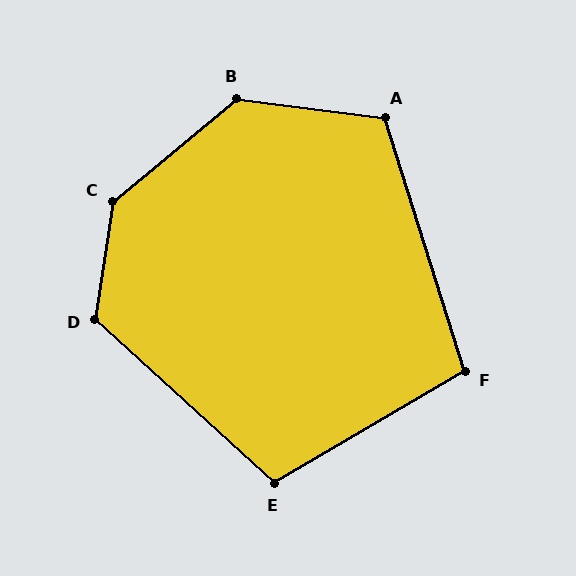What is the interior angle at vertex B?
Approximately 133 degrees (obtuse).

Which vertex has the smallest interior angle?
F, at approximately 103 degrees.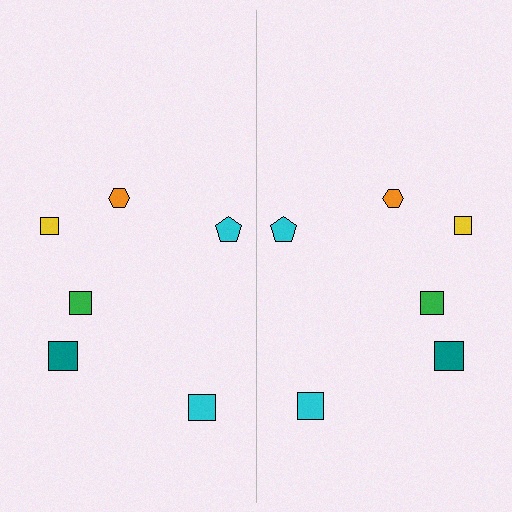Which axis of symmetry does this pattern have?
The pattern has a vertical axis of symmetry running through the center of the image.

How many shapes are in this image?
There are 12 shapes in this image.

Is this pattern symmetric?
Yes, this pattern has bilateral (reflection) symmetry.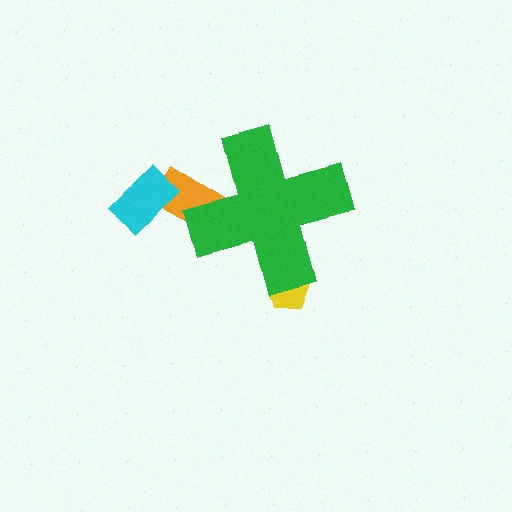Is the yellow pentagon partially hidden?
Yes, the yellow pentagon is partially hidden behind the green cross.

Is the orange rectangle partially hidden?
Yes, the orange rectangle is partially hidden behind the green cross.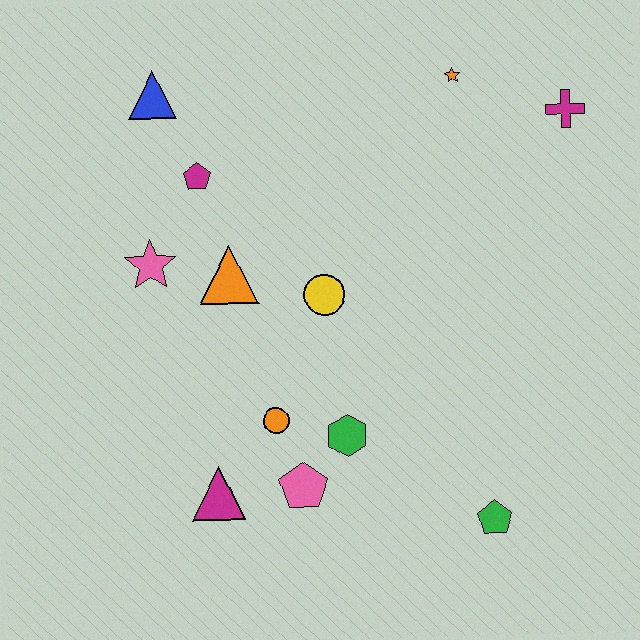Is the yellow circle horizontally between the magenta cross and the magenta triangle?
Yes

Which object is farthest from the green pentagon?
The blue triangle is farthest from the green pentagon.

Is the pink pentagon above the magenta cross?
No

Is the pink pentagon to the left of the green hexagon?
Yes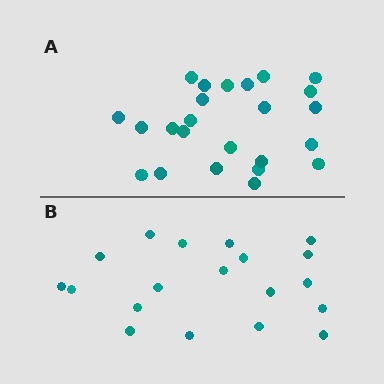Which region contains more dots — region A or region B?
Region A (the top region) has more dots.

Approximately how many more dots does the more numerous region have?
Region A has about 5 more dots than region B.